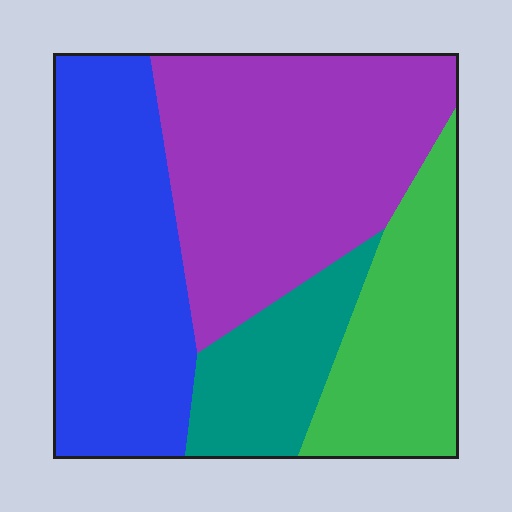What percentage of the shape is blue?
Blue takes up about one third (1/3) of the shape.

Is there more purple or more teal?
Purple.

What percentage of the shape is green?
Green covers 19% of the shape.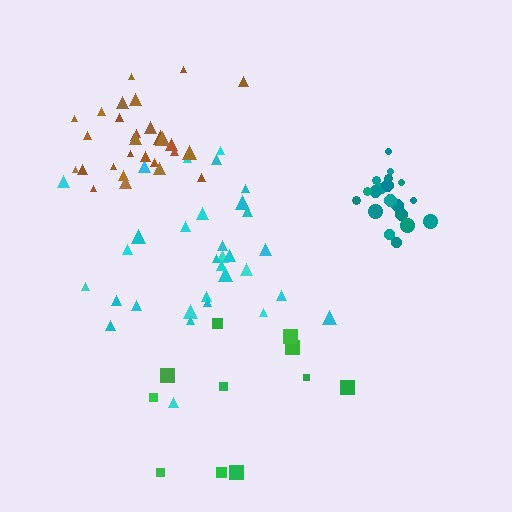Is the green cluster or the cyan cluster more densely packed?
Cyan.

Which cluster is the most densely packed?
Teal.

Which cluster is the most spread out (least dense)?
Green.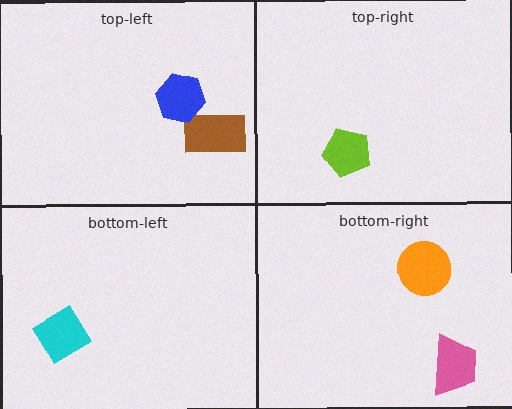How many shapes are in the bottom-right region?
2.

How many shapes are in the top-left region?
2.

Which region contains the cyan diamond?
The bottom-left region.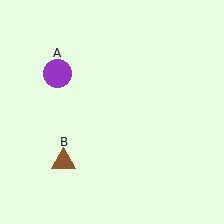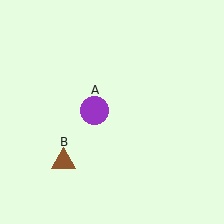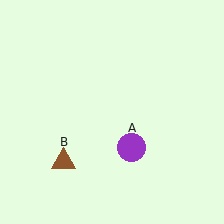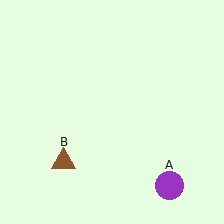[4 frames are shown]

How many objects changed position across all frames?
1 object changed position: purple circle (object A).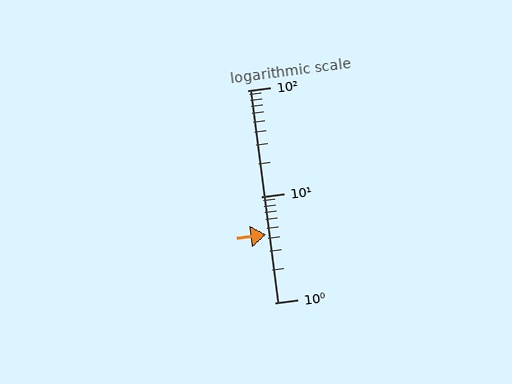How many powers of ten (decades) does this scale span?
The scale spans 2 decades, from 1 to 100.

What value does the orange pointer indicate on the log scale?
The pointer indicates approximately 4.4.